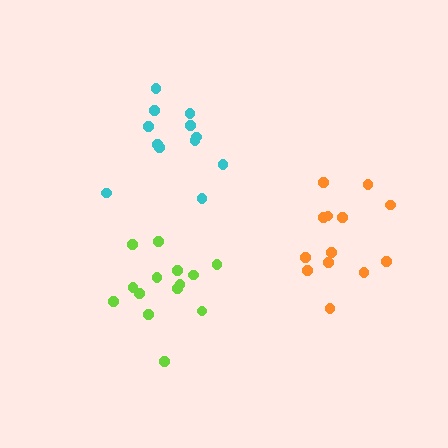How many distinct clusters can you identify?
There are 3 distinct clusters.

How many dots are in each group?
Group 1: 14 dots, Group 2: 13 dots, Group 3: 12 dots (39 total).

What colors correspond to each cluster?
The clusters are colored: lime, orange, cyan.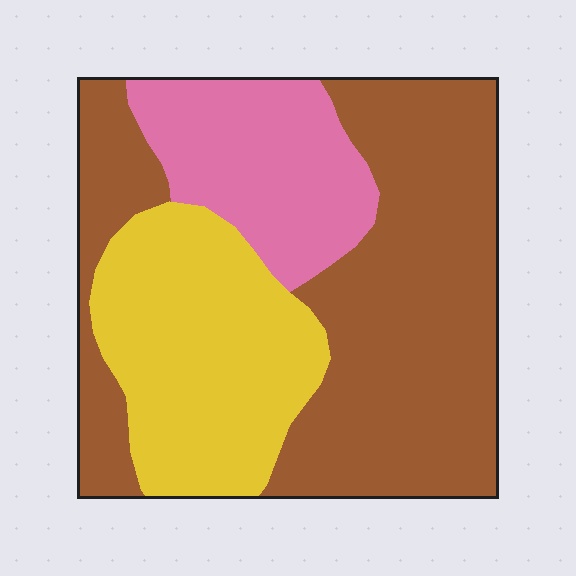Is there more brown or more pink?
Brown.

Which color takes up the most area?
Brown, at roughly 50%.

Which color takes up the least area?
Pink, at roughly 20%.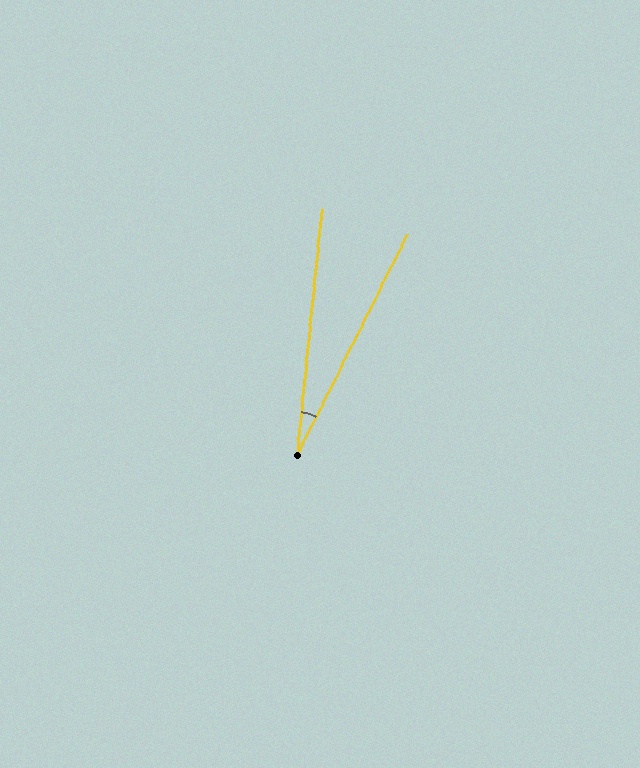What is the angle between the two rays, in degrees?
Approximately 21 degrees.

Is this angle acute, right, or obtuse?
It is acute.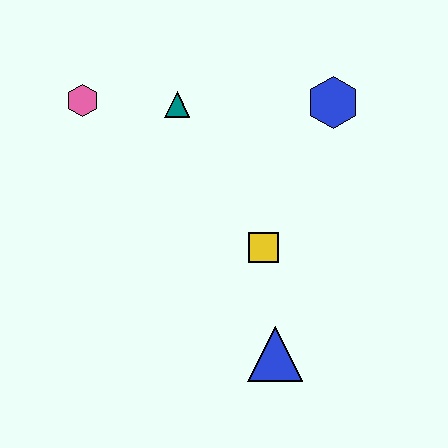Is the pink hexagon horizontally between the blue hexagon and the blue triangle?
No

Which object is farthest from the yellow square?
The pink hexagon is farthest from the yellow square.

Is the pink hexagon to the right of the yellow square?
No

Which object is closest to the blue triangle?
The yellow square is closest to the blue triangle.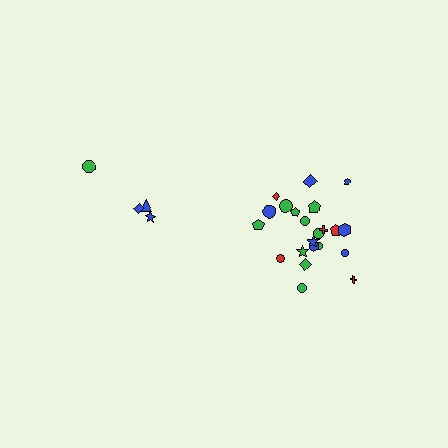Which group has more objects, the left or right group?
The right group.